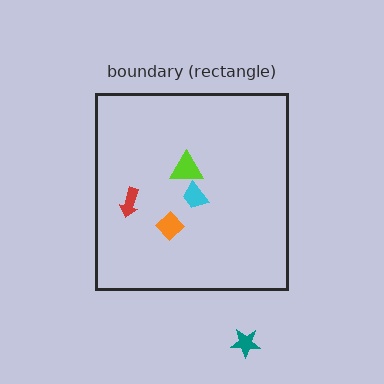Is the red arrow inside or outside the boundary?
Inside.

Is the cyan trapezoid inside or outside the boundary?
Inside.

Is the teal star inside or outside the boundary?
Outside.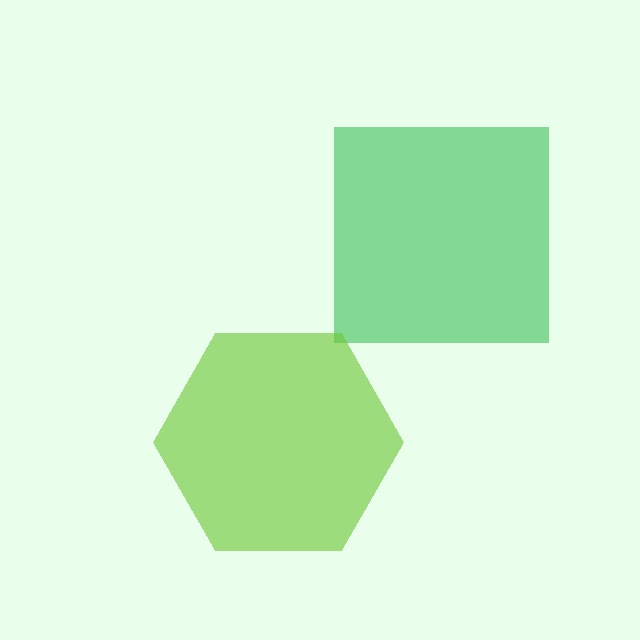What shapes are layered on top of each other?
The layered shapes are: a green square, a lime hexagon.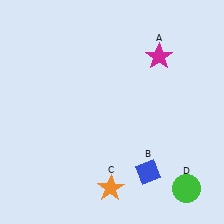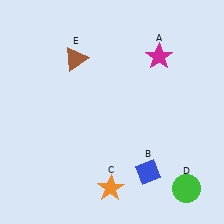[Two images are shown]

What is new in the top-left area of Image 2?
A brown triangle (E) was added in the top-left area of Image 2.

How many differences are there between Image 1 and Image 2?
There is 1 difference between the two images.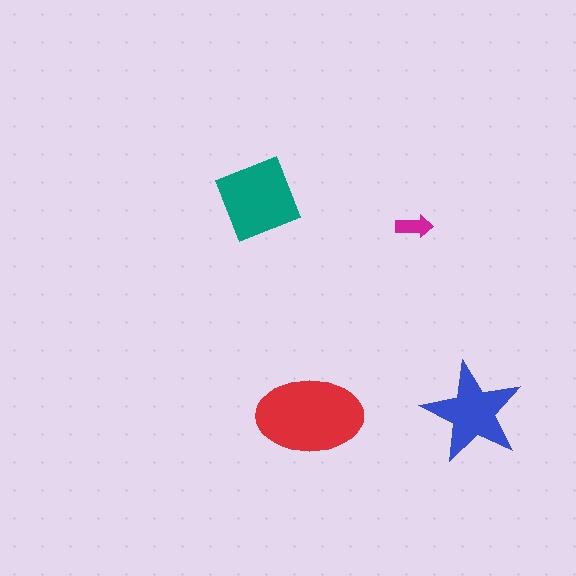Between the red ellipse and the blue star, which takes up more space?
The red ellipse.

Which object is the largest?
The red ellipse.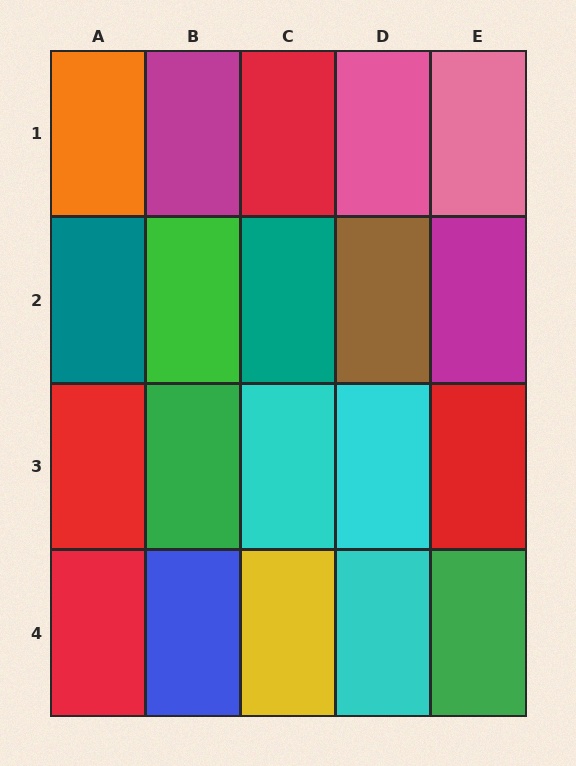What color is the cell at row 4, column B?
Blue.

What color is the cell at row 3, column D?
Cyan.